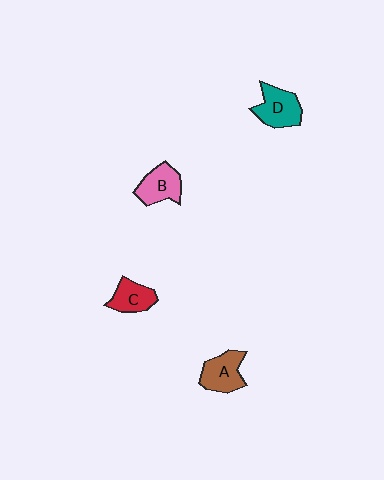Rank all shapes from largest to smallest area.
From largest to smallest: D (teal), A (brown), B (pink), C (red).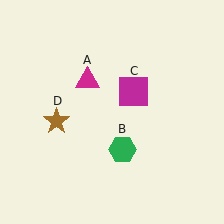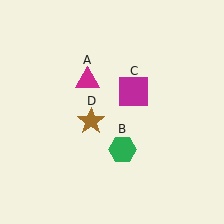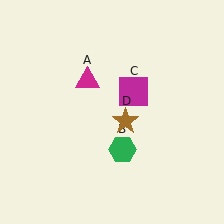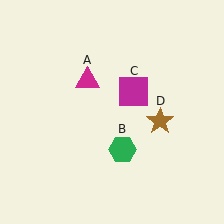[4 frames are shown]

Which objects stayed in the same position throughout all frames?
Magenta triangle (object A) and green hexagon (object B) and magenta square (object C) remained stationary.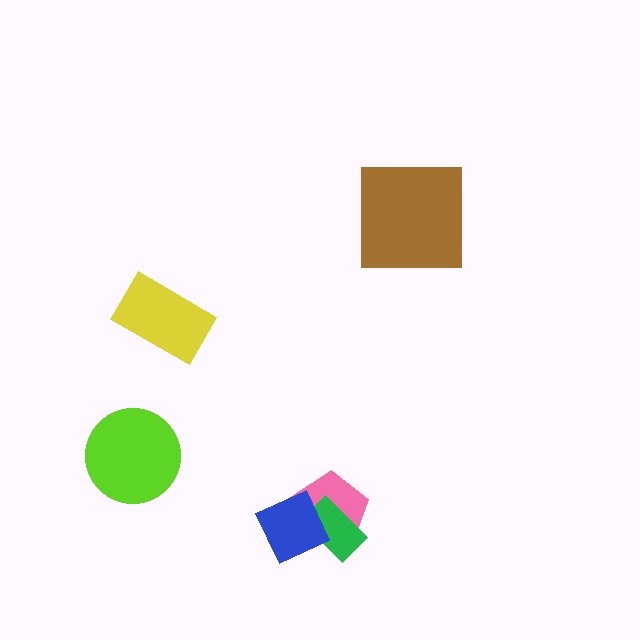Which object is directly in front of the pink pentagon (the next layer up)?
The green rectangle is directly in front of the pink pentagon.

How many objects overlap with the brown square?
0 objects overlap with the brown square.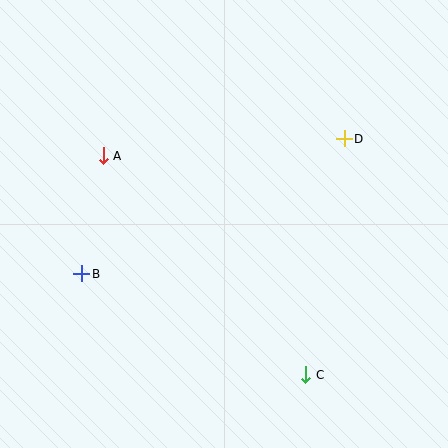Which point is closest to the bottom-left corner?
Point B is closest to the bottom-left corner.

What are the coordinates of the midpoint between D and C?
The midpoint between D and C is at (325, 257).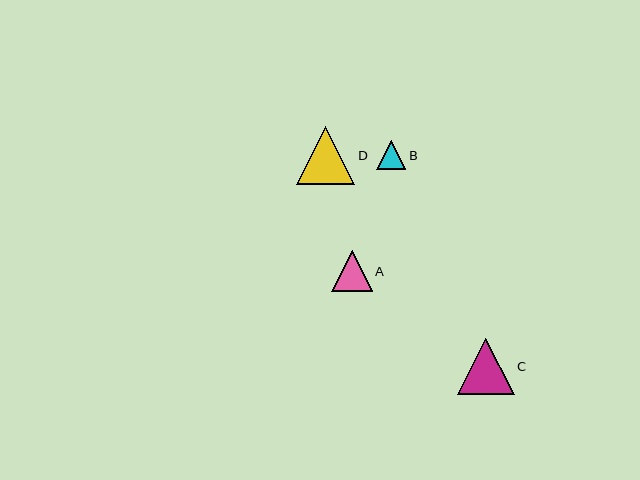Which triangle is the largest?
Triangle D is the largest with a size of approximately 58 pixels.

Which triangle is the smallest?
Triangle B is the smallest with a size of approximately 29 pixels.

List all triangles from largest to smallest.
From largest to smallest: D, C, A, B.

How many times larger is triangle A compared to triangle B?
Triangle A is approximately 1.4 times the size of triangle B.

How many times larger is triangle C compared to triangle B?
Triangle C is approximately 1.9 times the size of triangle B.